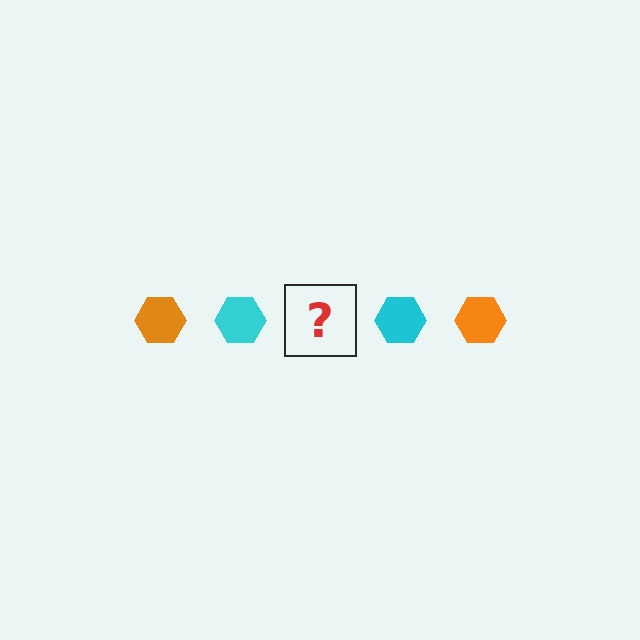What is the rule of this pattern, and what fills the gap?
The rule is that the pattern cycles through orange, cyan hexagons. The gap should be filled with an orange hexagon.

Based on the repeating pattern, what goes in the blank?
The blank should be an orange hexagon.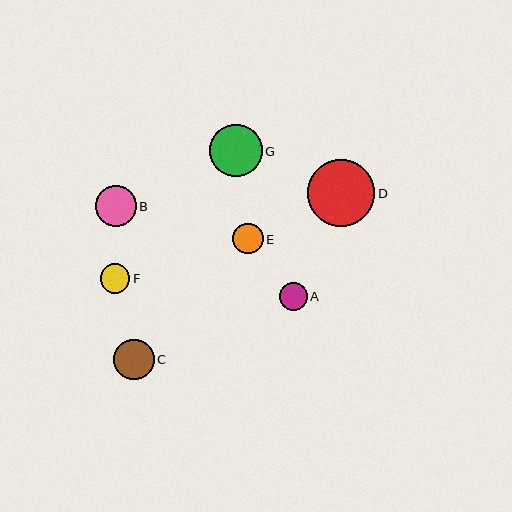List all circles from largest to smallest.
From largest to smallest: D, G, B, C, E, F, A.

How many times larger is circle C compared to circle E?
Circle C is approximately 1.3 times the size of circle E.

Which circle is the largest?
Circle D is the largest with a size of approximately 67 pixels.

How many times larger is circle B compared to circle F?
Circle B is approximately 1.4 times the size of circle F.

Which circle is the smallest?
Circle A is the smallest with a size of approximately 28 pixels.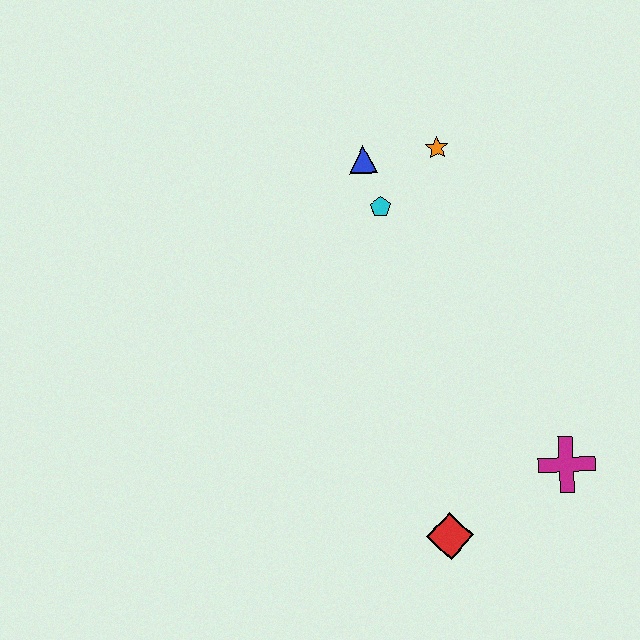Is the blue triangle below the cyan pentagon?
No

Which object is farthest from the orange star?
The red diamond is farthest from the orange star.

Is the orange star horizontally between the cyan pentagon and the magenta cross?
Yes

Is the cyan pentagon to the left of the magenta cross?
Yes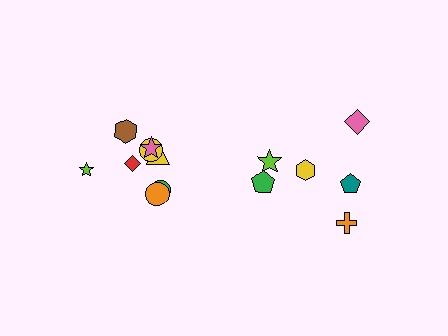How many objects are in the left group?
There are 8 objects.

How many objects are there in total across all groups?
There are 14 objects.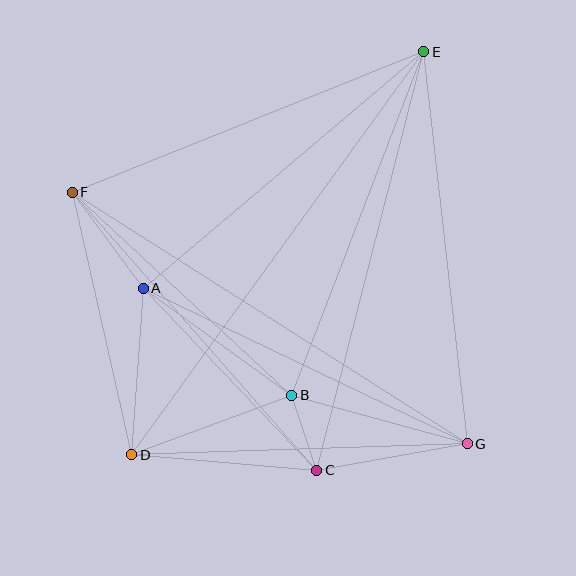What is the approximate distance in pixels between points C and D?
The distance between C and D is approximately 186 pixels.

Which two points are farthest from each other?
Points D and E are farthest from each other.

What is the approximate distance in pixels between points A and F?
The distance between A and F is approximately 119 pixels.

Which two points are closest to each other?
Points B and C are closest to each other.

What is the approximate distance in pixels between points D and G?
The distance between D and G is approximately 336 pixels.